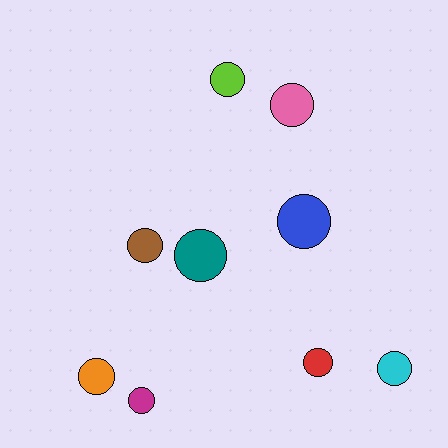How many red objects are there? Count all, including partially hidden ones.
There is 1 red object.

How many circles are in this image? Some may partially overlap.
There are 9 circles.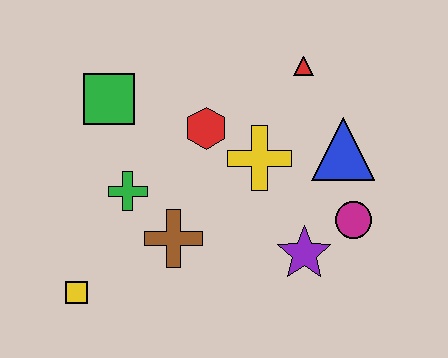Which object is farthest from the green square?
The magenta circle is farthest from the green square.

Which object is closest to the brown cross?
The green cross is closest to the brown cross.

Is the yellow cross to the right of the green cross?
Yes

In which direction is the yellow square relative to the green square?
The yellow square is below the green square.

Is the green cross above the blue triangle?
No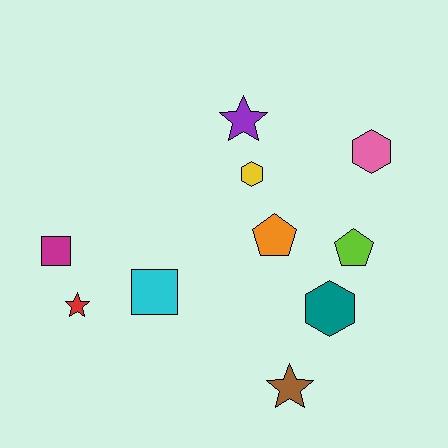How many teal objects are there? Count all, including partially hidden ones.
There is 1 teal object.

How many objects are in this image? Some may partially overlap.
There are 10 objects.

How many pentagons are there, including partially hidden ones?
There are 2 pentagons.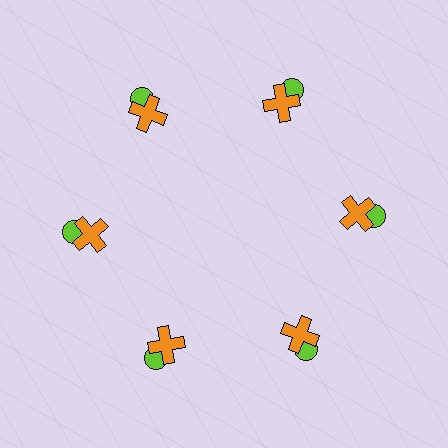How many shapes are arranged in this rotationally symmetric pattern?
There are 12 shapes, arranged in 6 groups of 2.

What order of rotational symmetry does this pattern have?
This pattern has 6-fold rotational symmetry.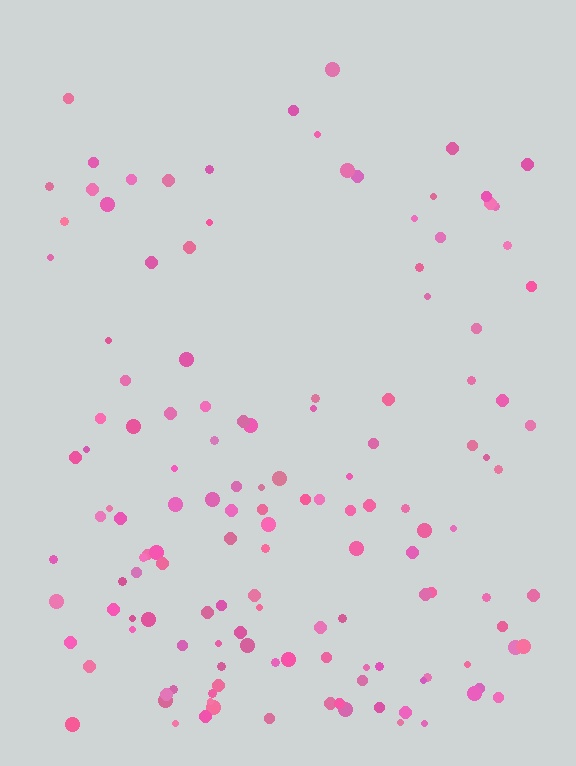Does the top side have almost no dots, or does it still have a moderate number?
Still a moderate number, just noticeably fewer than the bottom.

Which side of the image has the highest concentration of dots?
The bottom.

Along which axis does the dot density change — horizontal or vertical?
Vertical.